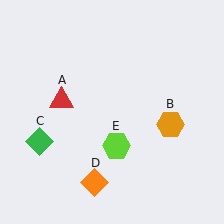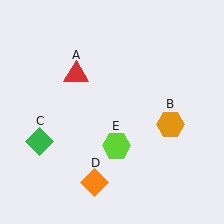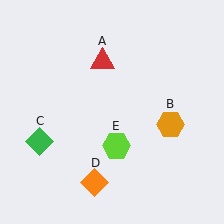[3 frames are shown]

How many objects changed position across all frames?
1 object changed position: red triangle (object A).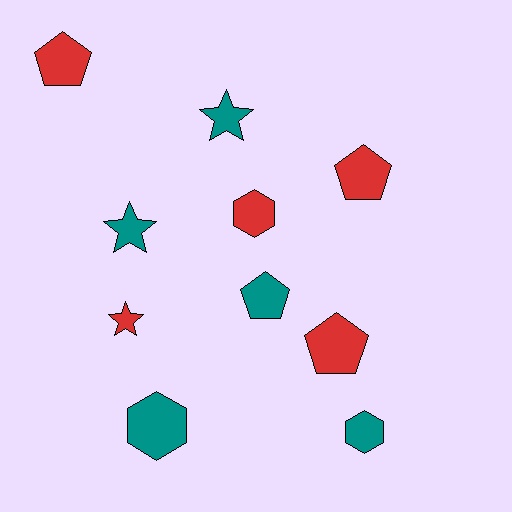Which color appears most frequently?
Red, with 5 objects.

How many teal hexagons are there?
There are 2 teal hexagons.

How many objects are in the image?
There are 10 objects.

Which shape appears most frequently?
Pentagon, with 4 objects.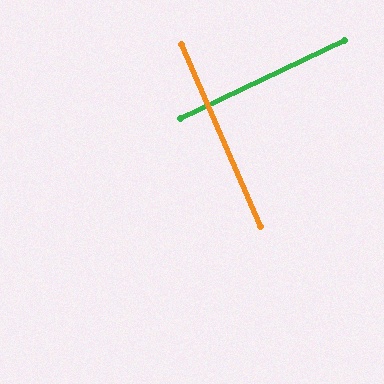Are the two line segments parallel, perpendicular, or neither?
Perpendicular — they meet at approximately 88°.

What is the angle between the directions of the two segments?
Approximately 88 degrees.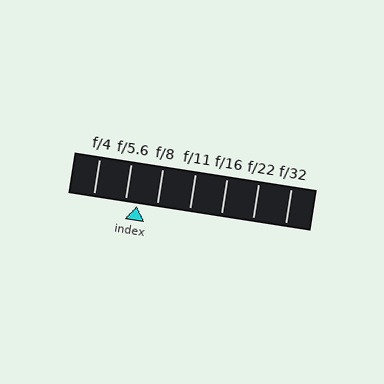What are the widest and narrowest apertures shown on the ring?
The widest aperture shown is f/4 and the narrowest is f/32.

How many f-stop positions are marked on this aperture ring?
There are 7 f-stop positions marked.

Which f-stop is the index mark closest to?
The index mark is closest to f/5.6.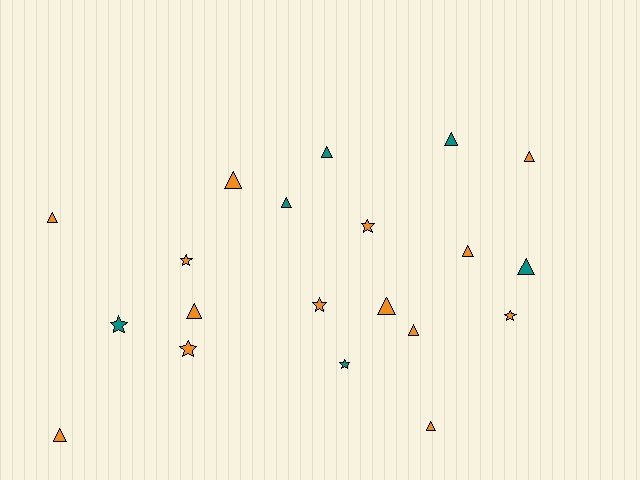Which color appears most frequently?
Orange, with 14 objects.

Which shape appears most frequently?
Triangle, with 13 objects.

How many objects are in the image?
There are 20 objects.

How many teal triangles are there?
There are 4 teal triangles.